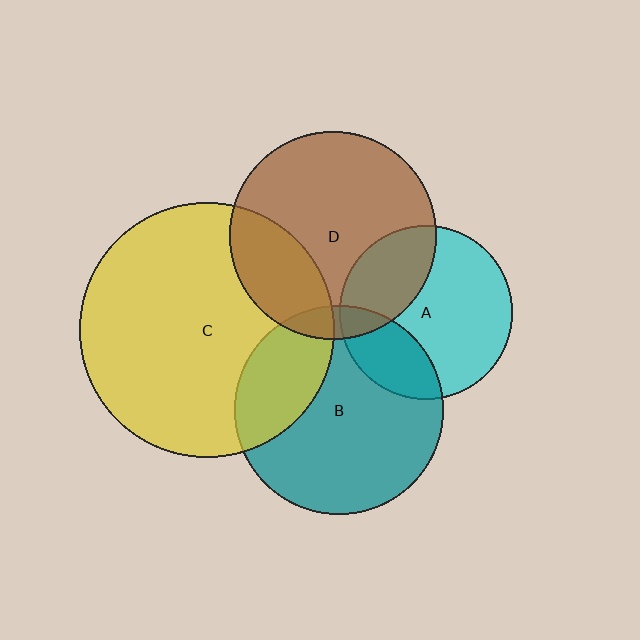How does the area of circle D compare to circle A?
Approximately 1.4 times.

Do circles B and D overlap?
Yes.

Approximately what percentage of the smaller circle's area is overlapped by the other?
Approximately 10%.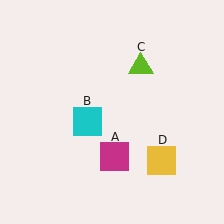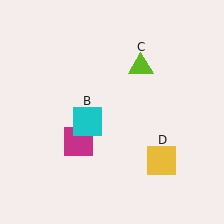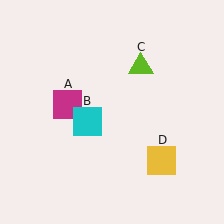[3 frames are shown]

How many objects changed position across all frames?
1 object changed position: magenta square (object A).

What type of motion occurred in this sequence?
The magenta square (object A) rotated clockwise around the center of the scene.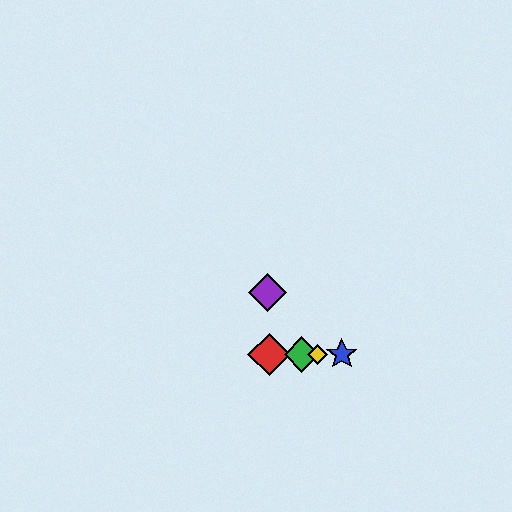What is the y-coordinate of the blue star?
The blue star is at y≈354.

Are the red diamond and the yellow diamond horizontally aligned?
Yes, both are at y≈354.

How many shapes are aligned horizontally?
4 shapes (the red diamond, the blue star, the green diamond, the yellow diamond) are aligned horizontally.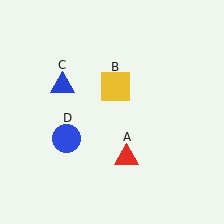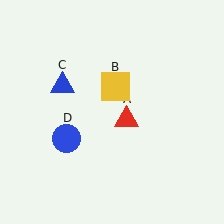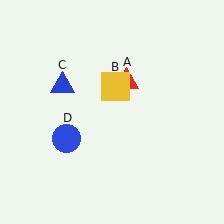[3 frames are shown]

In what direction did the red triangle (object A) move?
The red triangle (object A) moved up.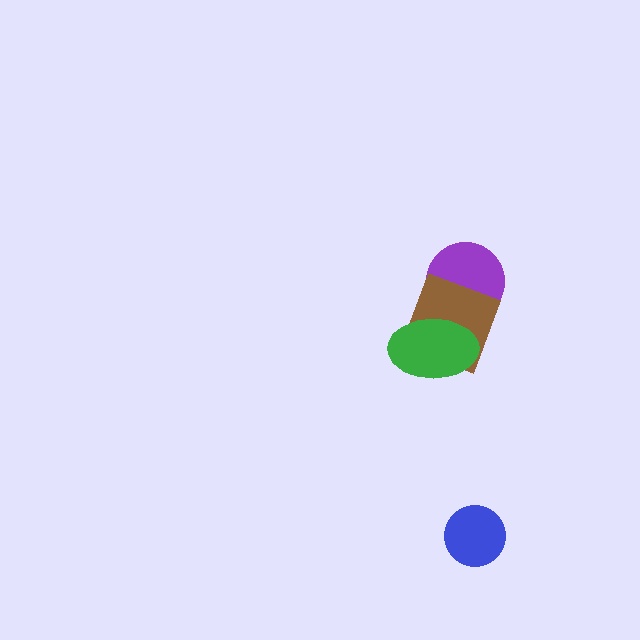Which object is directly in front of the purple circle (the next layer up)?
The brown square is directly in front of the purple circle.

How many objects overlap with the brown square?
2 objects overlap with the brown square.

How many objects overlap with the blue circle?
0 objects overlap with the blue circle.